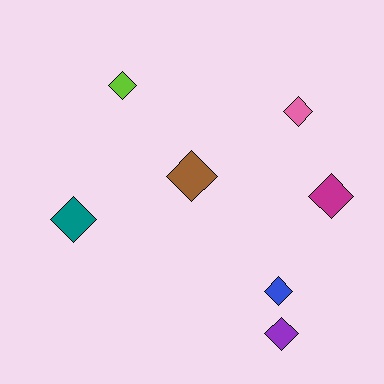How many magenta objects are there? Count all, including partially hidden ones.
There is 1 magenta object.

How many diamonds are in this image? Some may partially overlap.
There are 7 diamonds.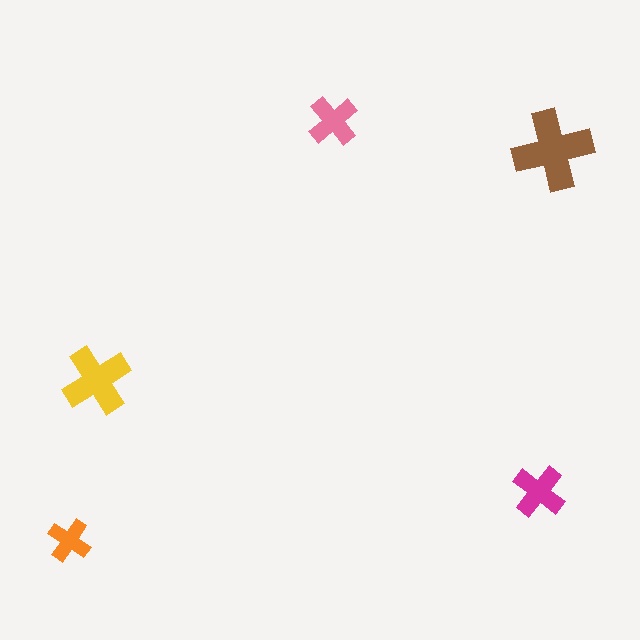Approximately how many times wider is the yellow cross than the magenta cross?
About 1.5 times wider.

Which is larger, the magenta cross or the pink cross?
The magenta one.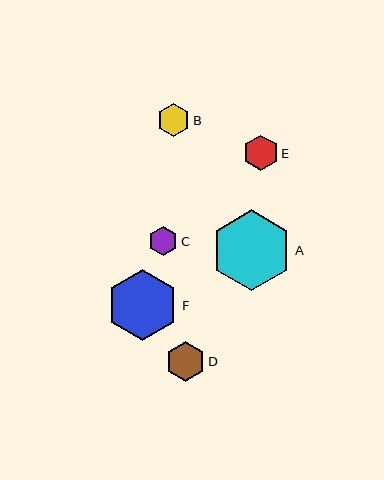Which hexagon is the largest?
Hexagon A is the largest with a size of approximately 81 pixels.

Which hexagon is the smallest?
Hexagon C is the smallest with a size of approximately 29 pixels.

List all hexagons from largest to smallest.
From largest to smallest: A, F, D, E, B, C.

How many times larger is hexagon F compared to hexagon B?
Hexagon F is approximately 2.2 times the size of hexagon B.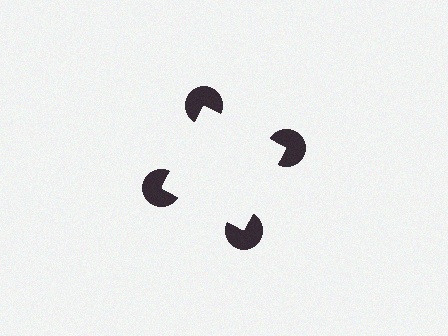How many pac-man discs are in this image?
There are 4 — one at each vertex of the illusory square.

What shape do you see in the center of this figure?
An illusory square — its edges are inferred from the aligned wedge cuts in the pac-man discs, not physically drawn.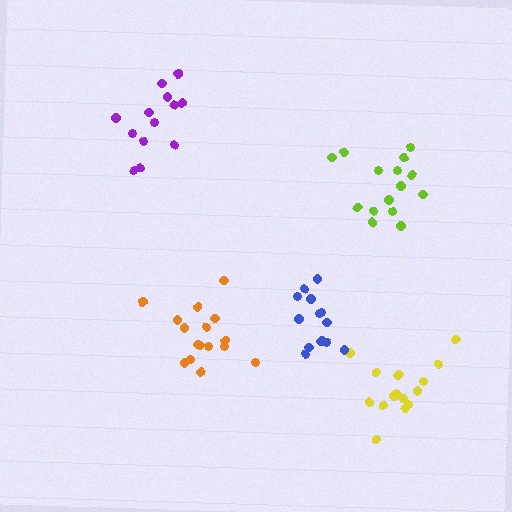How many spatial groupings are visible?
There are 5 spatial groupings.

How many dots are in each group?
Group 1: 16 dots, Group 2: 13 dots, Group 3: 16 dots, Group 4: 15 dots, Group 5: 13 dots (73 total).